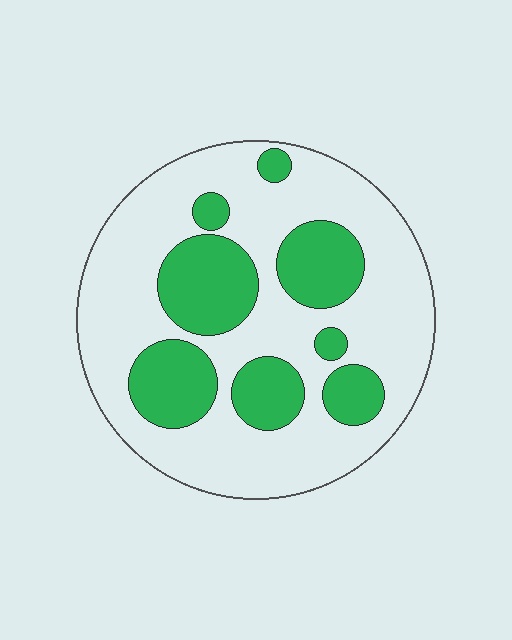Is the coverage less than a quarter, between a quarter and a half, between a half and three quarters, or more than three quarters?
Between a quarter and a half.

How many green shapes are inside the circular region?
8.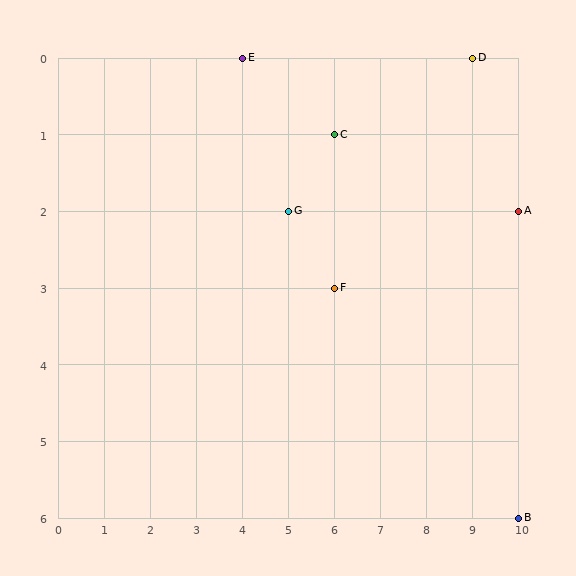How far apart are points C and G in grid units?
Points C and G are 1 column and 1 row apart (about 1.4 grid units diagonally).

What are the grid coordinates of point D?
Point D is at grid coordinates (9, 0).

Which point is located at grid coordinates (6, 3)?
Point F is at (6, 3).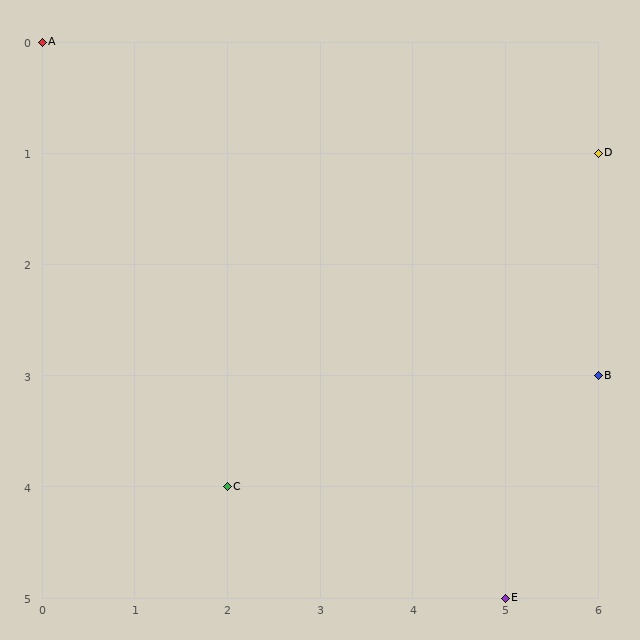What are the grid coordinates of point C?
Point C is at grid coordinates (2, 4).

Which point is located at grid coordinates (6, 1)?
Point D is at (6, 1).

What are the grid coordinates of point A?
Point A is at grid coordinates (0, 0).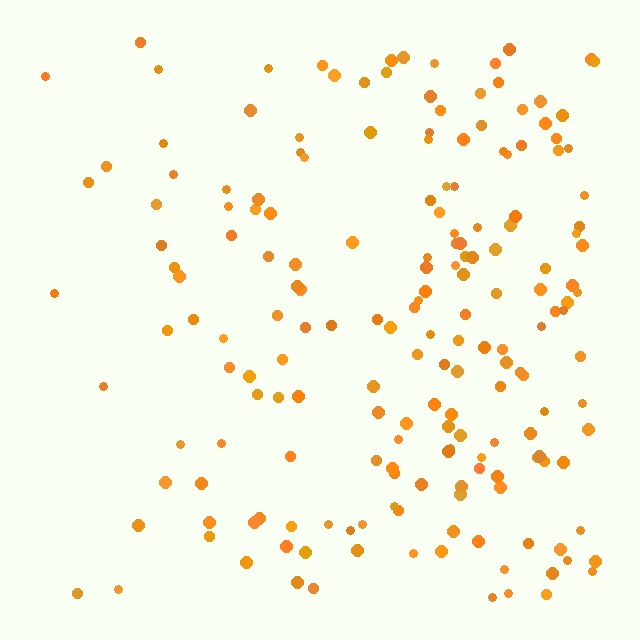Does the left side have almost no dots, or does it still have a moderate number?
Still a moderate number, just noticeably fewer than the right.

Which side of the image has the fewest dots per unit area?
The left.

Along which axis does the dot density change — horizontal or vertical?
Horizontal.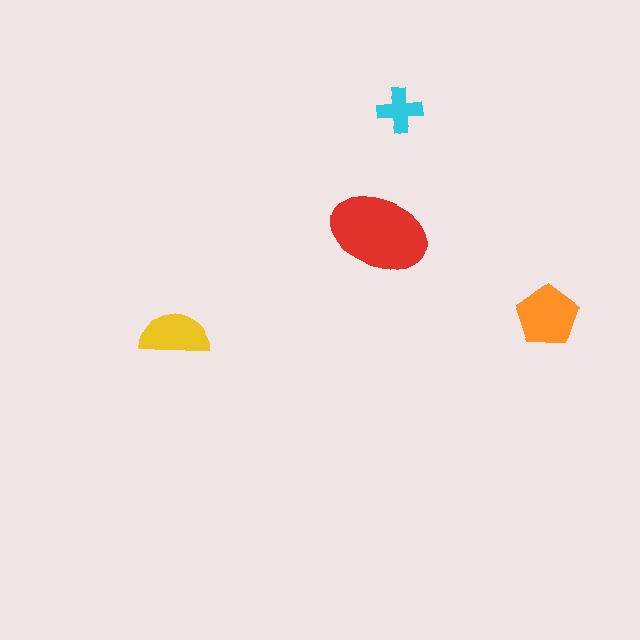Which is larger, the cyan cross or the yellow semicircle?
The yellow semicircle.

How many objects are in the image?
There are 4 objects in the image.